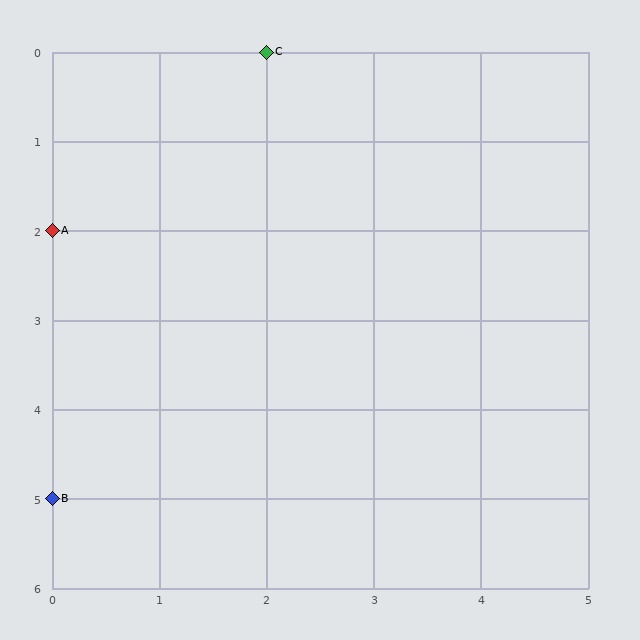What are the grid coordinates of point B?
Point B is at grid coordinates (0, 5).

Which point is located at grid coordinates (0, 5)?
Point B is at (0, 5).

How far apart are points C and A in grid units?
Points C and A are 2 columns and 2 rows apart (about 2.8 grid units diagonally).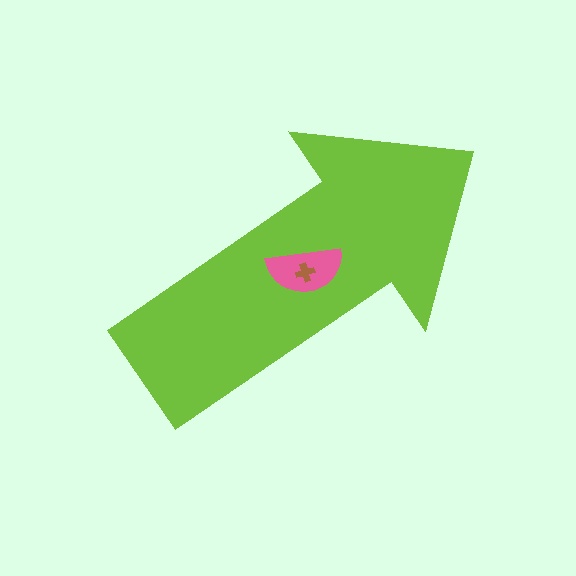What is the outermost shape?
The lime arrow.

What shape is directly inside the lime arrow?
The pink semicircle.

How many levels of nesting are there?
3.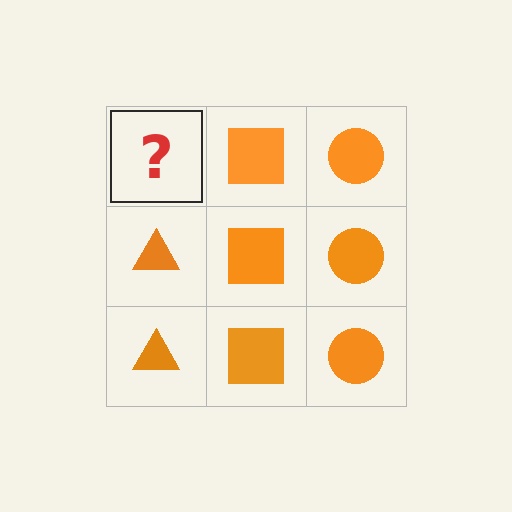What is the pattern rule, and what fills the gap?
The rule is that each column has a consistent shape. The gap should be filled with an orange triangle.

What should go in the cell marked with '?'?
The missing cell should contain an orange triangle.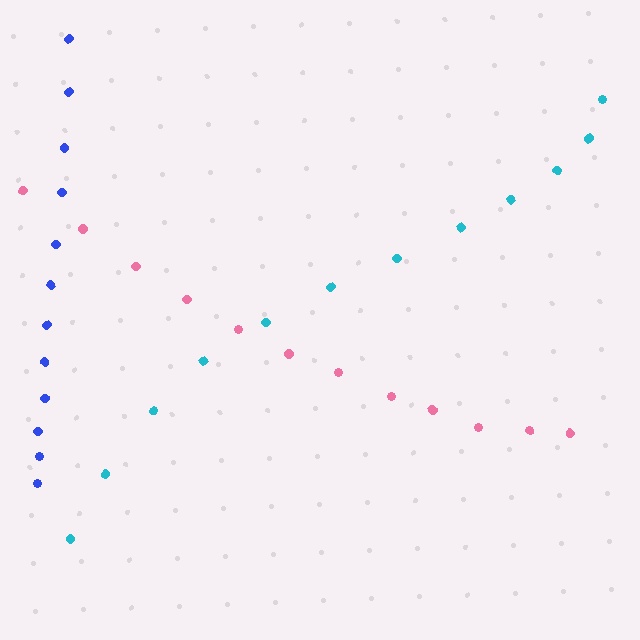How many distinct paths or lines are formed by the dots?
There are 3 distinct paths.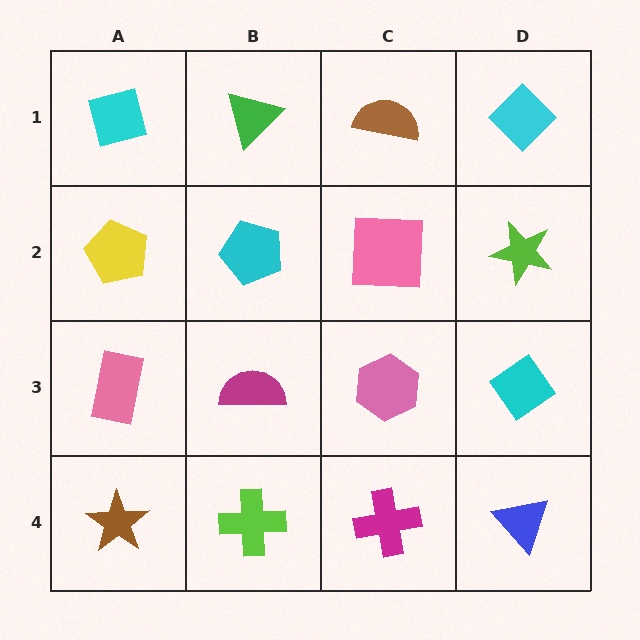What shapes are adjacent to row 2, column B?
A green triangle (row 1, column B), a magenta semicircle (row 3, column B), a yellow pentagon (row 2, column A), a pink square (row 2, column C).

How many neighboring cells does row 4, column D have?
2.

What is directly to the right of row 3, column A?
A magenta semicircle.